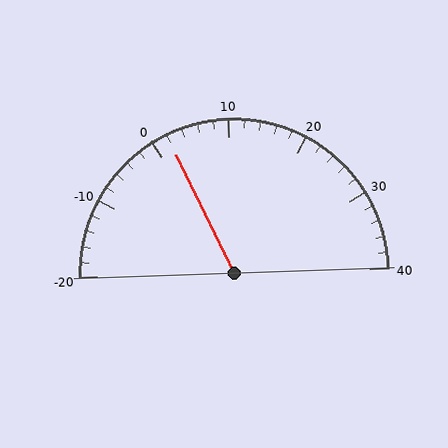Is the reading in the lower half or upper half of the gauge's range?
The reading is in the lower half of the range (-20 to 40).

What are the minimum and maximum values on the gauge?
The gauge ranges from -20 to 40.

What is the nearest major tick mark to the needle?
The nearest major tick mark is 0.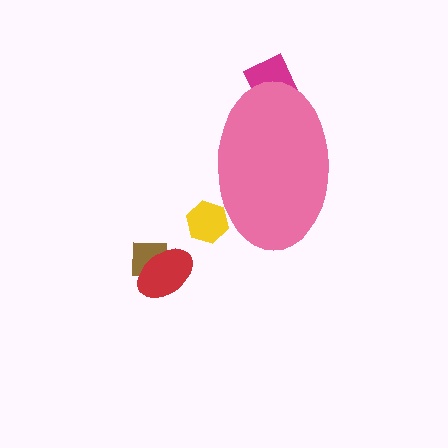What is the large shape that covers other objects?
A pink ellipse.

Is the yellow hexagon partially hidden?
Yes, the yellow hexagon is partially hidden behind the pink ellipse.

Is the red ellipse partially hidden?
No, the red ellipse is fully visible.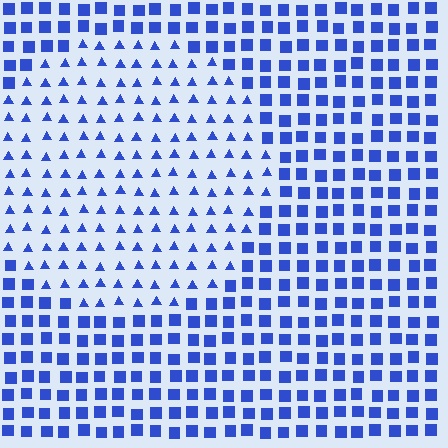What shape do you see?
I see a circle.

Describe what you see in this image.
The image is filled with small blue elements arranged in a uniform grid. A circle-shaped region contains triangles, while the surrounding area contains squares. The boundary is defined purely by the change in element shape.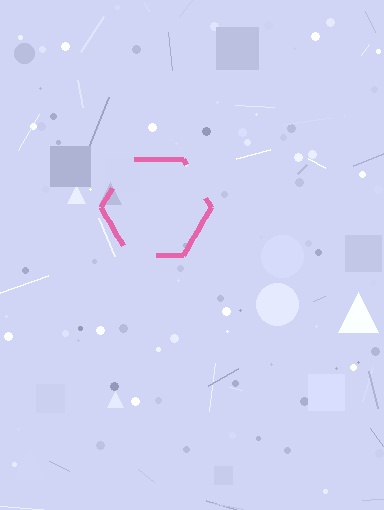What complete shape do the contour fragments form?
The contour fragments form a hexagon.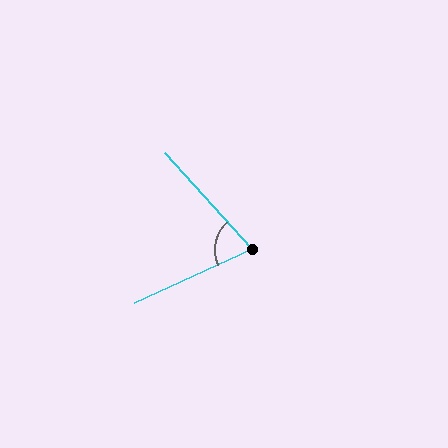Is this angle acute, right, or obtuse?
It is acute.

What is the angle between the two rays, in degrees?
Approximately 72 degrees.